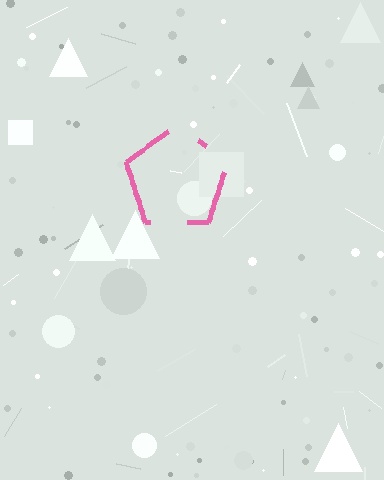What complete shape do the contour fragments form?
The contour fragments form a pentagon.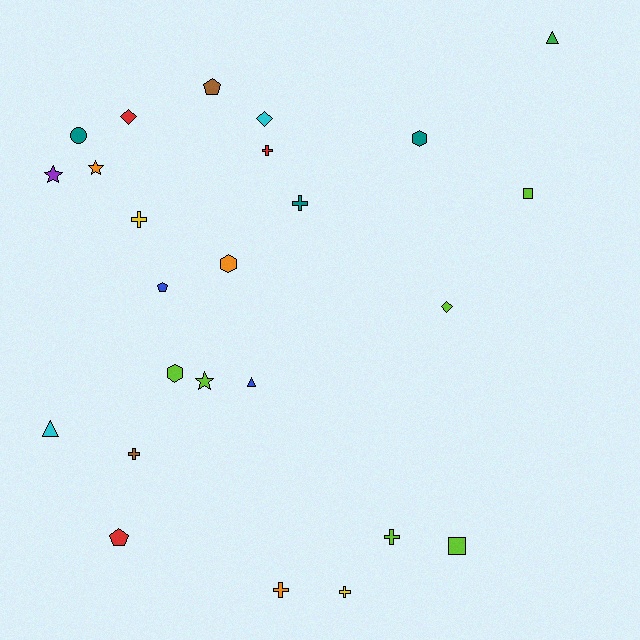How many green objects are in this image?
There is 1 green object.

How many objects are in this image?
There are 25 objects.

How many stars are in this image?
There are 3 stars.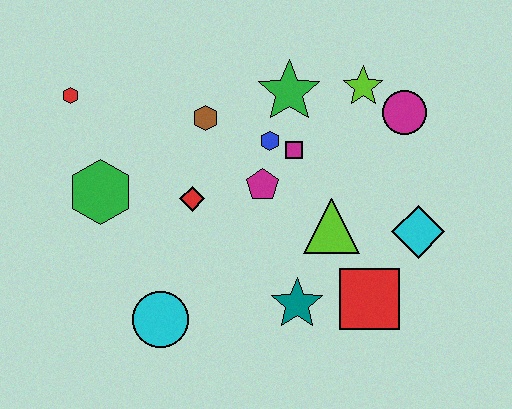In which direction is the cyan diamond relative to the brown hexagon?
The cyan diamond is to the right of the brown hexagon.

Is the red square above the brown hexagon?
No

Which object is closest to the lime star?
The magenta circle is closest to the lime star.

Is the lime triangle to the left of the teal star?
No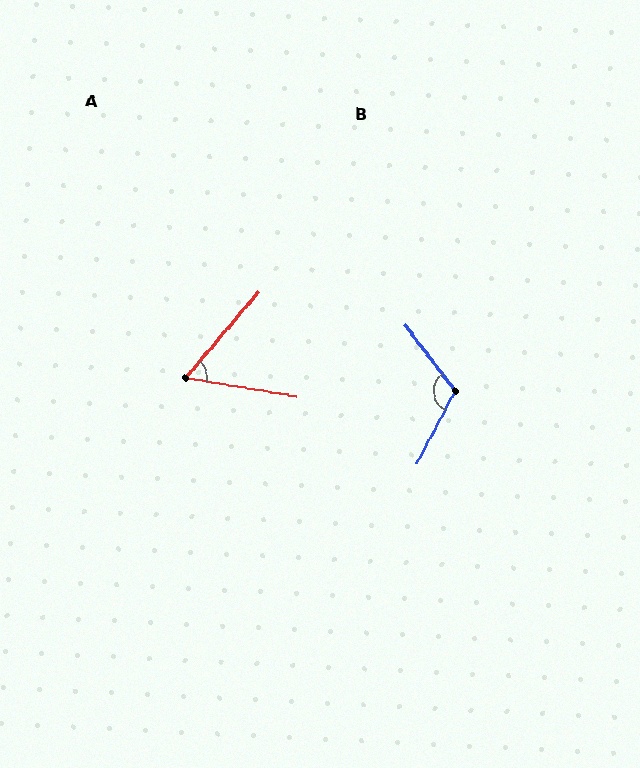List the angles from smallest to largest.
A (59°), B (115°).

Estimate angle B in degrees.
Approximately 115 degrees.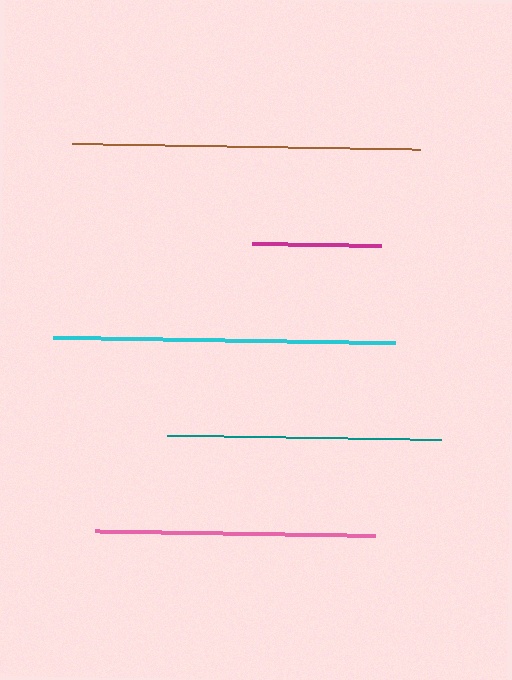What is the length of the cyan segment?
The cyan segment is approximately 342 pixels long.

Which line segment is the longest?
The brown line is the longest at approximately 348 pixels.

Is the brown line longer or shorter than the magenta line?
The brown line is longer than the magenta line.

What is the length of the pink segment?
The pink segment is approximately 280 pixels long.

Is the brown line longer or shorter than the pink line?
The brown line is longer than the pink line.